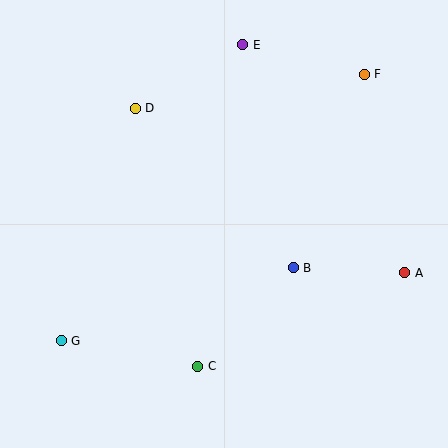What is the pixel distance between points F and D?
The distance between F and D is 232 pixels.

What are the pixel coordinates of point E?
Point E is at (243, 45).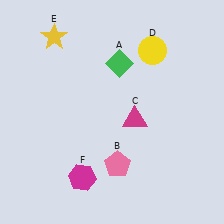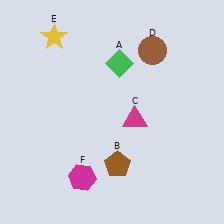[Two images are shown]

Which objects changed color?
B changed from pink to brown. D changed from yellow to brown.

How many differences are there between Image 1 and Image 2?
There are 2 differences between the two images.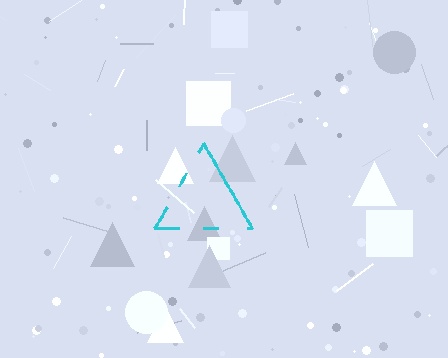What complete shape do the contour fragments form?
The contour fragments form a triangle.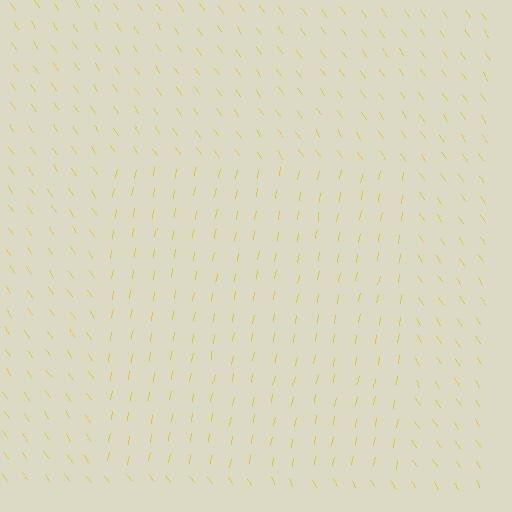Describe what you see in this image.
The image is filled with small yellow line segments. A rectangle region in the image has lines oriented differently from the surrounding lines, creating a visible texture boundary.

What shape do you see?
I see a rectangle.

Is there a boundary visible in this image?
Yes, there is a texture boundary formed by a change in line orientation.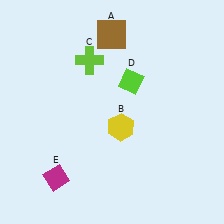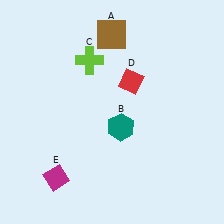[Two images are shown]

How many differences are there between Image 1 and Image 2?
There are 2 differences between the two images.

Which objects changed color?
B changed from yellow to teal. D changed from lime to red.